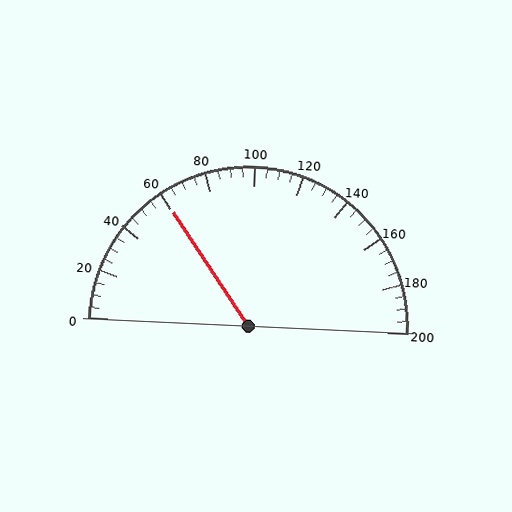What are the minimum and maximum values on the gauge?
The gauge ranges from 0 to 200.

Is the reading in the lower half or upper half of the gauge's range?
The reading is in the lower half of the range (0 to 200).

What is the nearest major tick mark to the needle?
The nearest major tick mark is 60.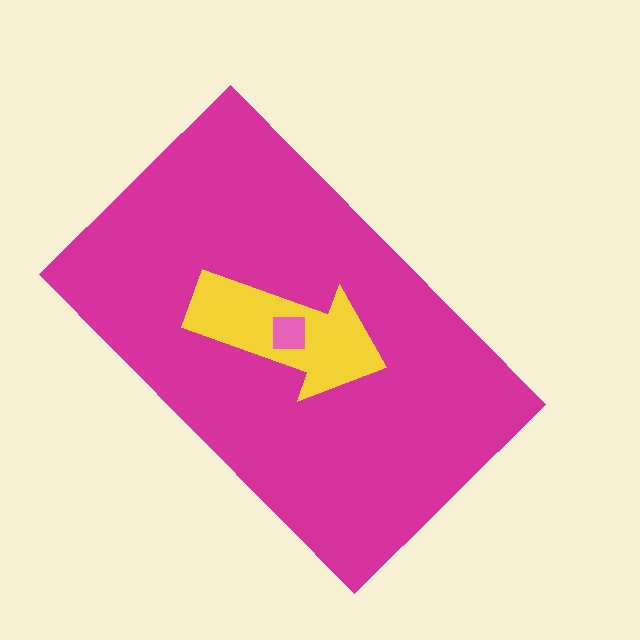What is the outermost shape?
The magenta rectangle.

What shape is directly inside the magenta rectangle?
The yellow arrow.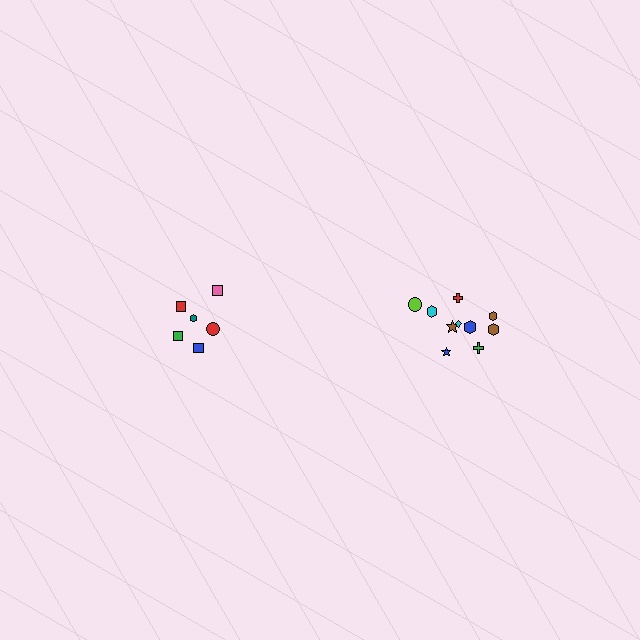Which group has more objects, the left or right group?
The right group.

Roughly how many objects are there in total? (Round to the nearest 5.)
Roughly 15 objects in total.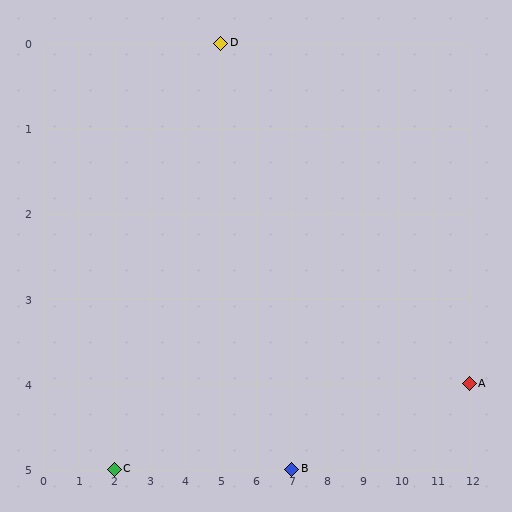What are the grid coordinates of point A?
Point A is at grid coordinates (12, 4).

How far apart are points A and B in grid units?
Points A and B are 5 columns and 1 row apart (about 5.1 grid units diagonally).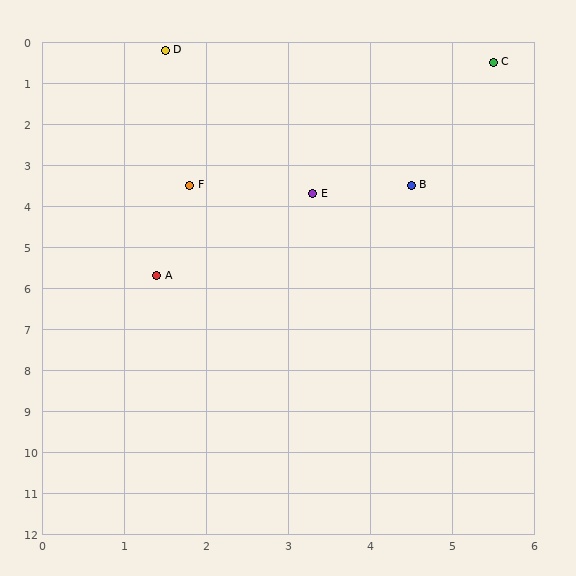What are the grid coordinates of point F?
Point F is at approximately (1.8, 3.5).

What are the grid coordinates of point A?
Point A is at approximately (1.4, 5.7).